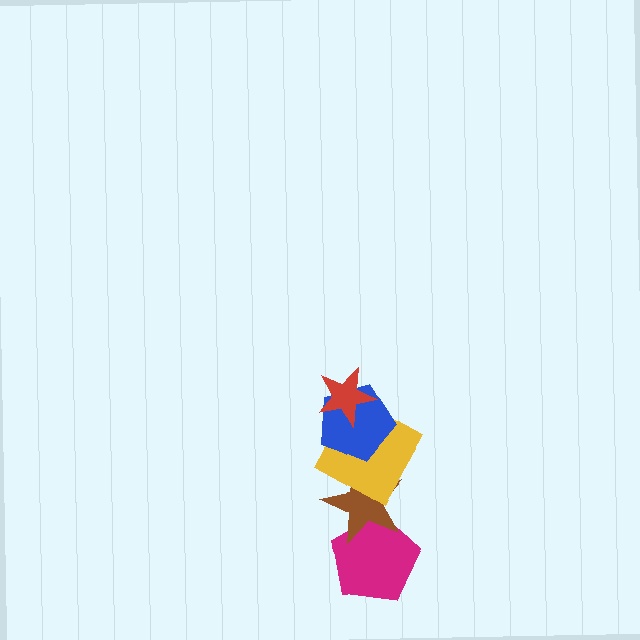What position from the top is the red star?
The red star is 1st from the top.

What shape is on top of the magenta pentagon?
The brown star is on top of the magenta pentagon.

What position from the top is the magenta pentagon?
The magenta pentagon is 5th from the top.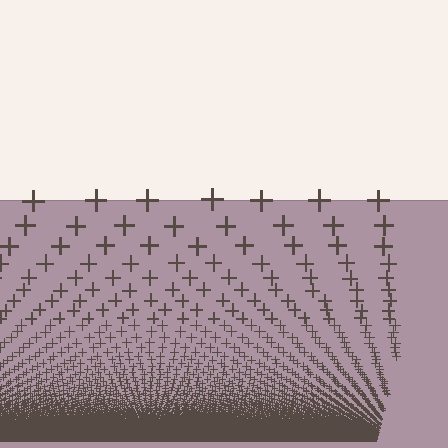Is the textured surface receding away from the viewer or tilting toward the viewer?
The surface appears to tilt toward the viewer. Texture elements get larger and sparser toward the top.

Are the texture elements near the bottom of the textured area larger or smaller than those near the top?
Smaller. The gradient is inverted — elements near the bottom are smaller and denser.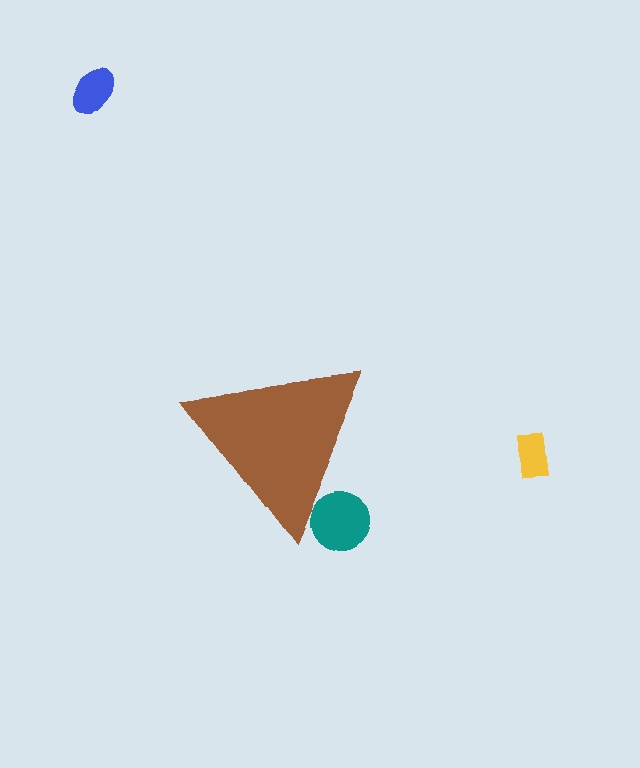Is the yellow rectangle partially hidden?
No, the yellow rectangle is fully visible.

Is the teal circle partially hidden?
Yes, the teal circle is partially hidden behind the brown triangle.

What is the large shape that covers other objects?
A brown triangle.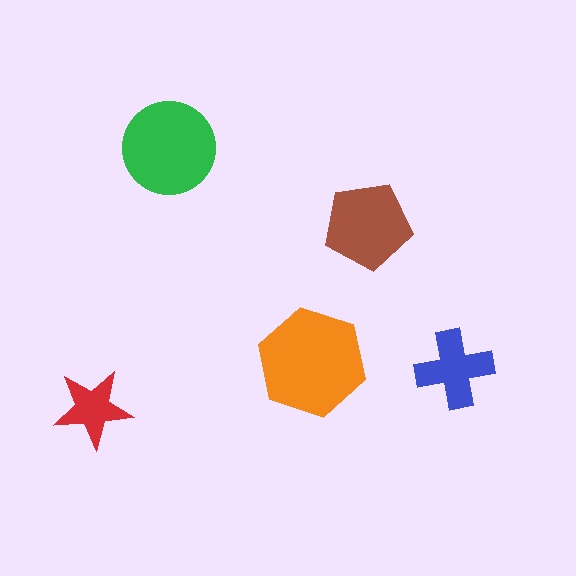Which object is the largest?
The orange hexagon.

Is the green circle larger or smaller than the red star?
Larger.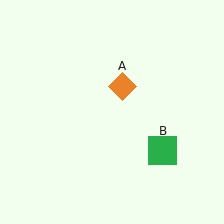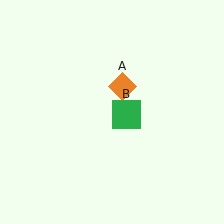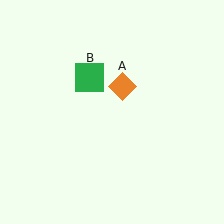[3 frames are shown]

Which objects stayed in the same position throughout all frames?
Orange diamond (object A) remained stationary.